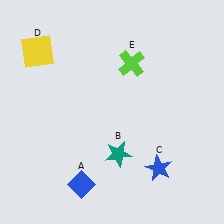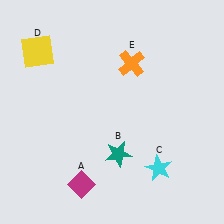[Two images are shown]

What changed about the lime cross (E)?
In Image 1, E is lime. In Image 2, it changed to orange.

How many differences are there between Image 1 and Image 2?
There are 3 differences between the two images.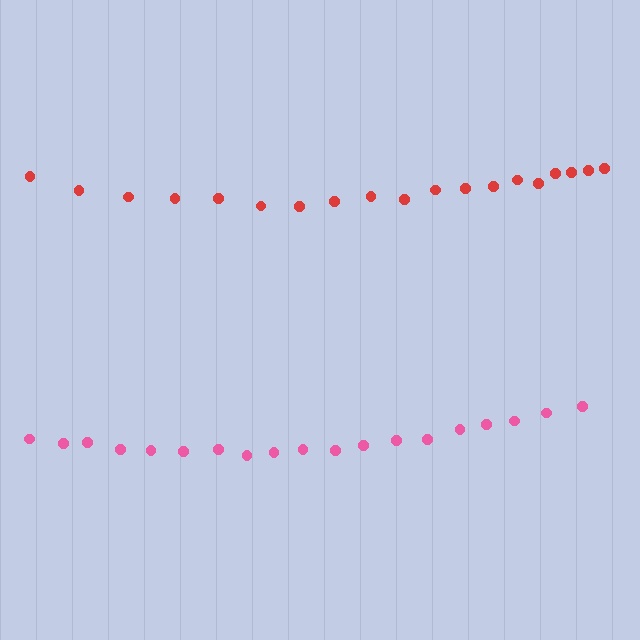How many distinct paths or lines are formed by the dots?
There are 2 distinct paths.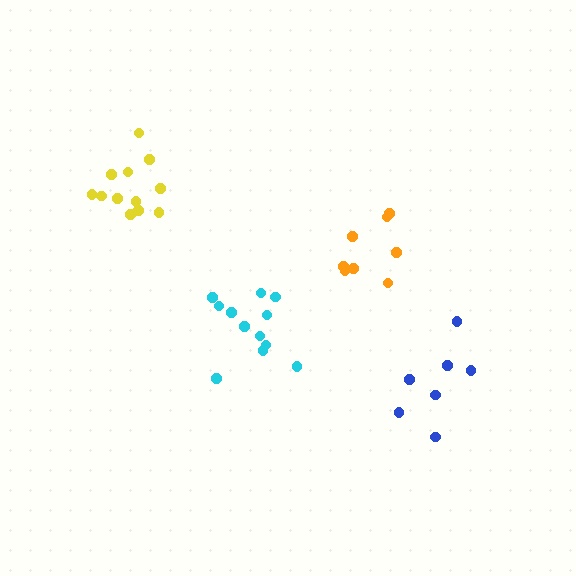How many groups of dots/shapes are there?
There are 4 groups.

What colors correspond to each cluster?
The clusters are colored: yellow, orange, blue, cyan.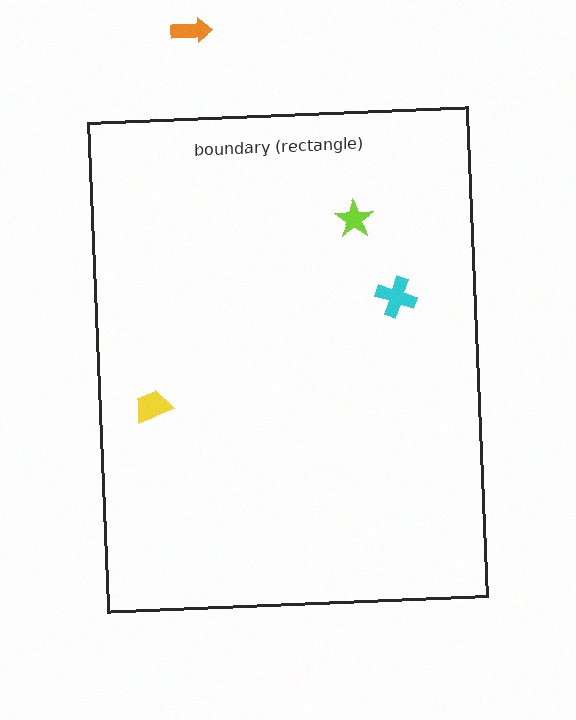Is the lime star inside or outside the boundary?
Inside.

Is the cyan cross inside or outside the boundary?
Inside.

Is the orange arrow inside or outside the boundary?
Outside.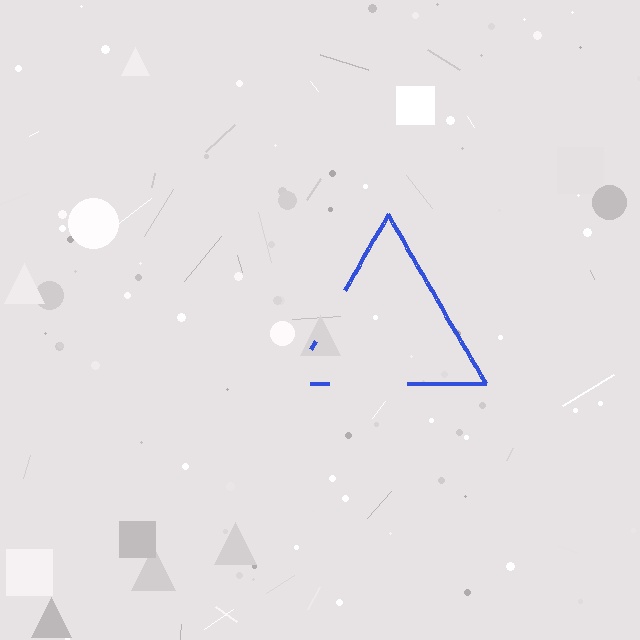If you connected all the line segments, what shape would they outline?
They would outline a triangle.